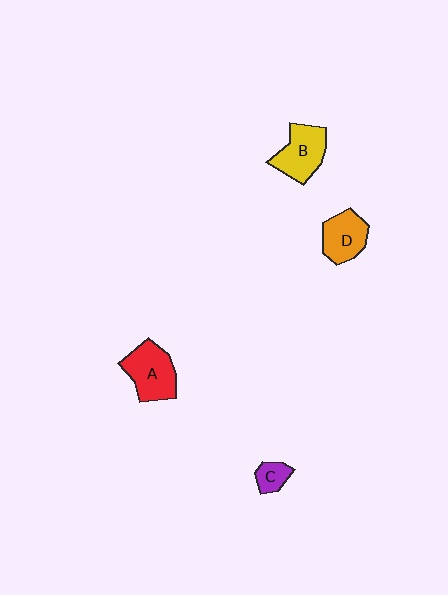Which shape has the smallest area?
Shape C (purple).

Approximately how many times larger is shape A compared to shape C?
Approximately 2.6 times.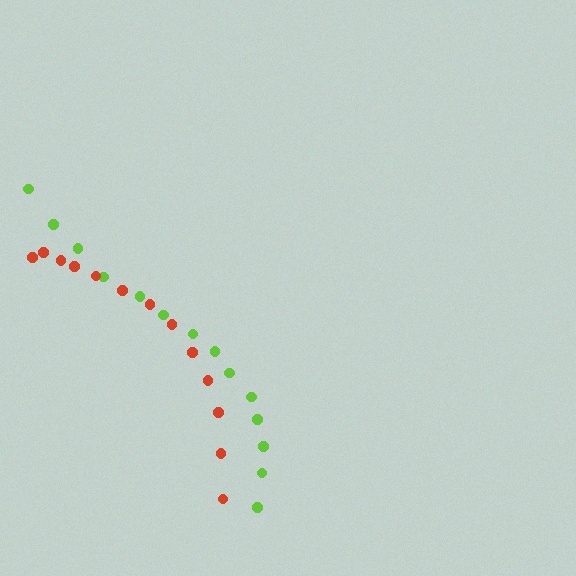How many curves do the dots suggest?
There are 2 distinct paths.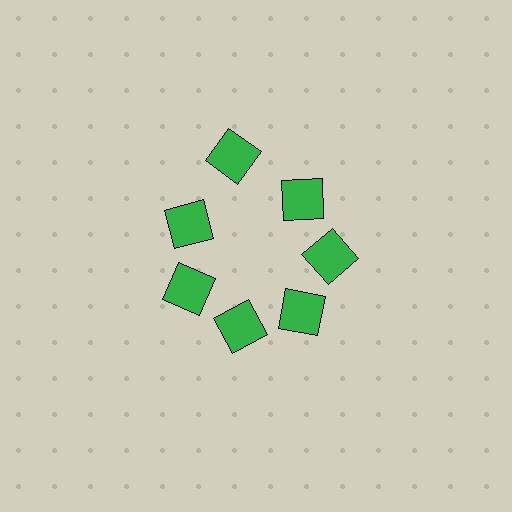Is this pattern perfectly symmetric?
No. The 7 green squares are arranged in a ring, but one element near the 12 o'clock position is pushed outward from the center, breaking the 7-fold rotational symmetry.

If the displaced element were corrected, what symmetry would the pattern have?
It would have 7-fold rotational symmetry — the pattern would map onto itself every 51 degrees.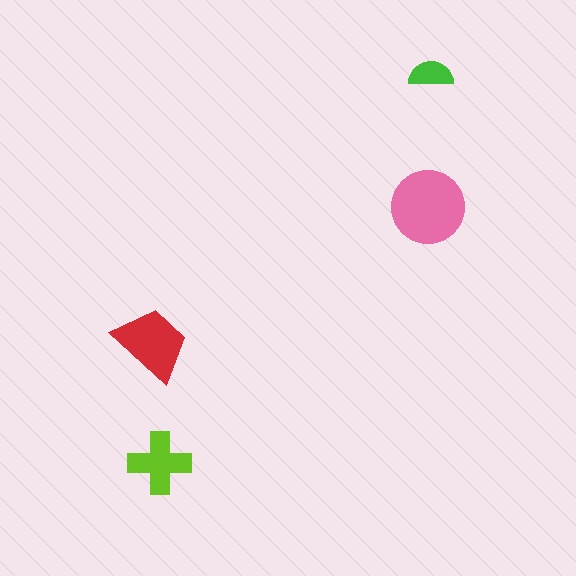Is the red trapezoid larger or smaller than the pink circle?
Smaller.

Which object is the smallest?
The green semicircle.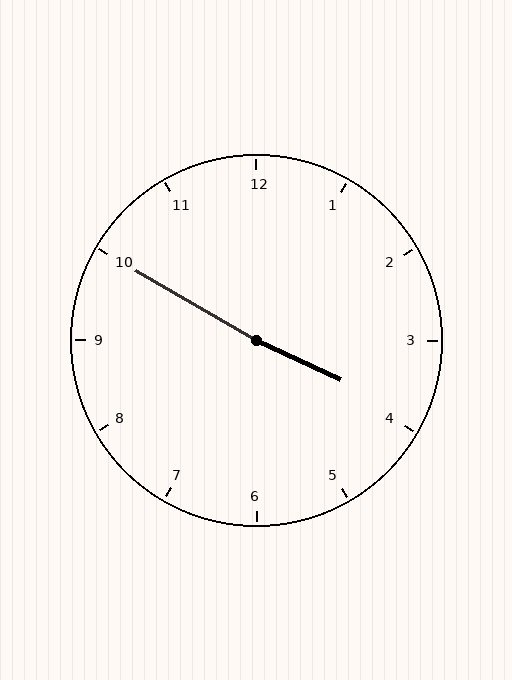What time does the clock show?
3:50.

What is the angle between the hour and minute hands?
Approximately 175 degrees.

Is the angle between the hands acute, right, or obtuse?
It is obtuse.